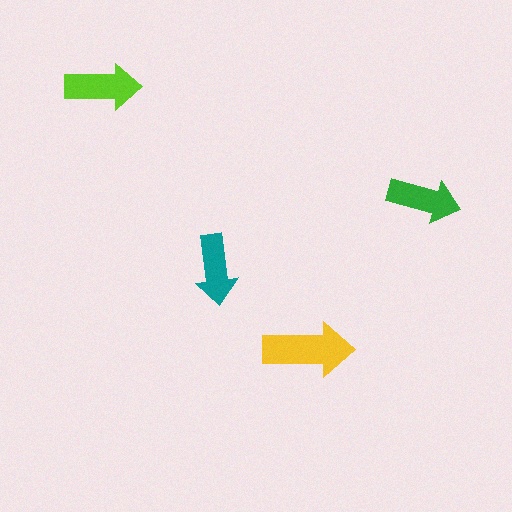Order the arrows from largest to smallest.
the yellow one, the lime one, the green one, the teal one.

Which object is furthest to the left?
The lime arrow is leftmost.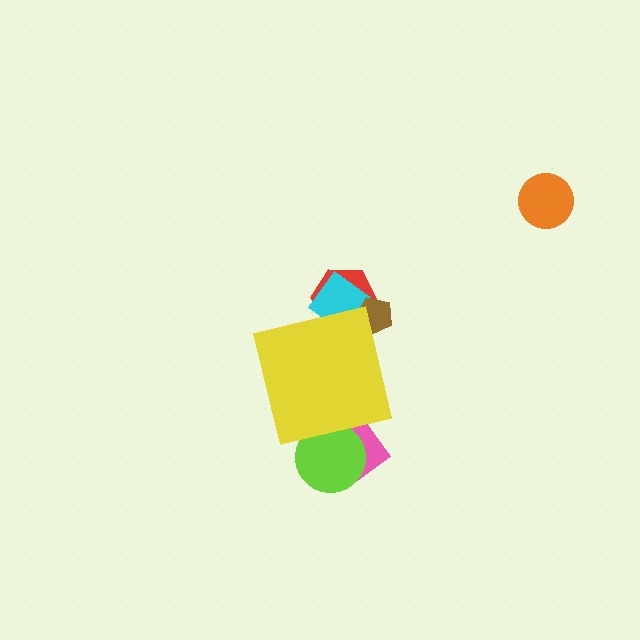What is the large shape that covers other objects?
A yellow square.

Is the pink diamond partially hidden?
Yes, the pink diamond is partially hidden behind the yellow square.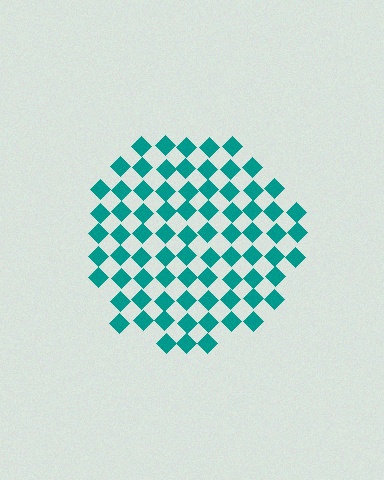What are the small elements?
The small elements are diamonds.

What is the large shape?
The large shape is a circle.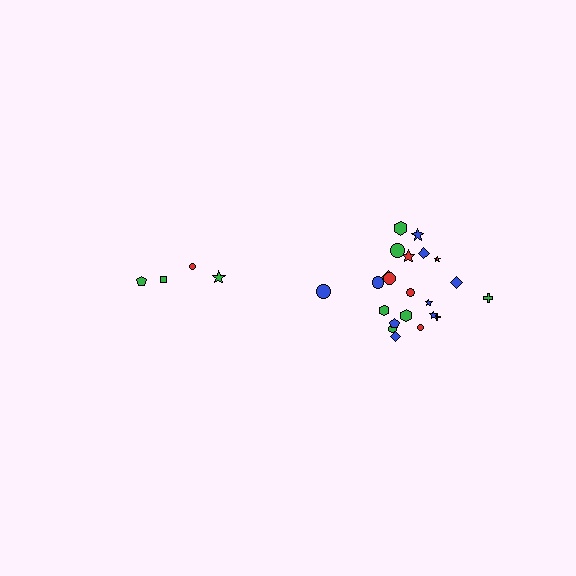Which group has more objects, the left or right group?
The right group.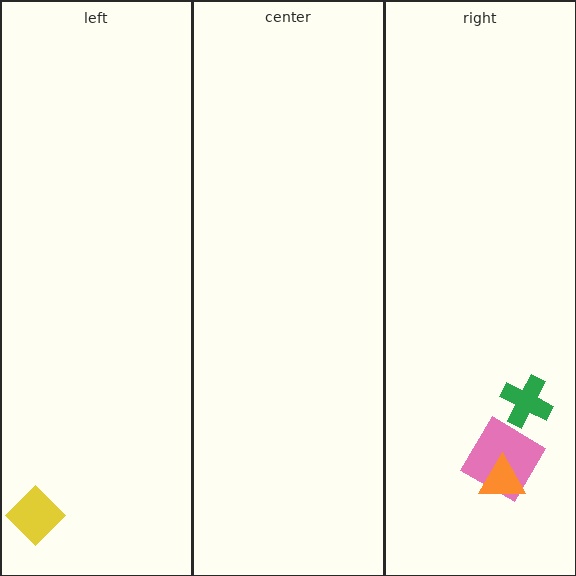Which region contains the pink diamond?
The right region.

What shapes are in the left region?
The yellow diamond.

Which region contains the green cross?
The right region.